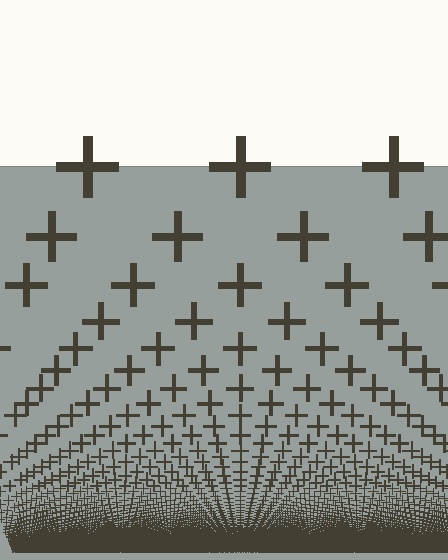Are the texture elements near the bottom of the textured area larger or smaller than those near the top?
Smaller. The gradient is inverted — elements near the bottom are smaller and denser.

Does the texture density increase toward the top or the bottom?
Density increases toward the bottom.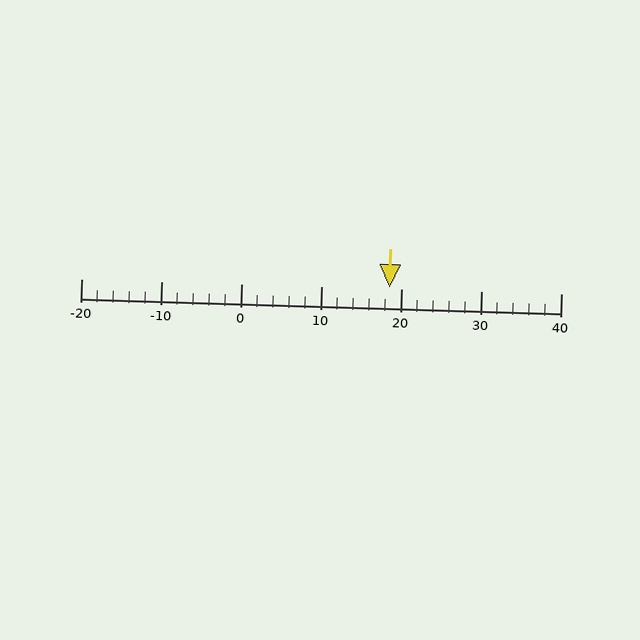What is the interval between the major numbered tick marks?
The major tick marks are spaced 10 units apart.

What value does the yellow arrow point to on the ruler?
The yellow arrow points to approximately 19.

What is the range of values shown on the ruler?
The ruler shows values from -20 to 40.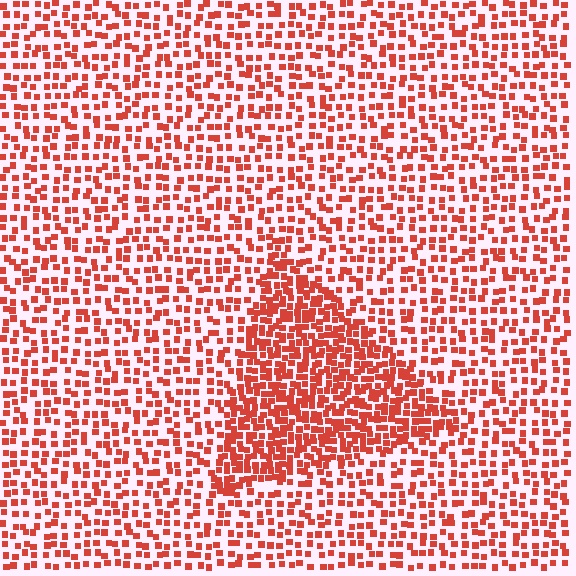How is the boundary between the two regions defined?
The boundary is defined by a change in element density (approximately 2.0x ratio). All elements are the same color, size, and shape.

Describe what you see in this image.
The image contains small red elements arranged at two different densities. A triangle-shaped region is visible where the elements are more densely packed than the surrounding area.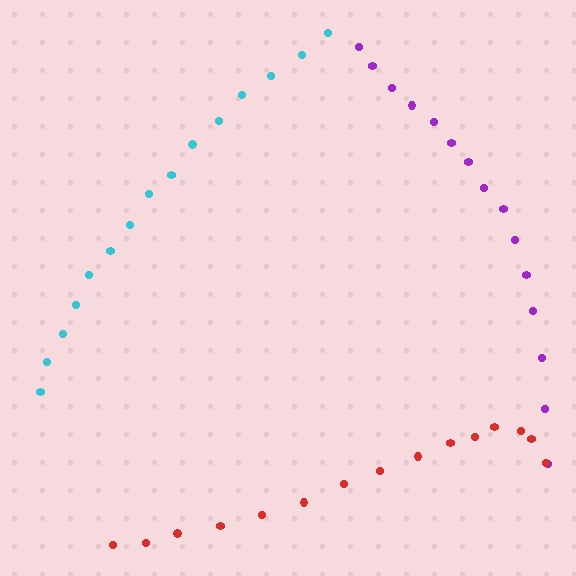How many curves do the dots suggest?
There are 3 distinct paths.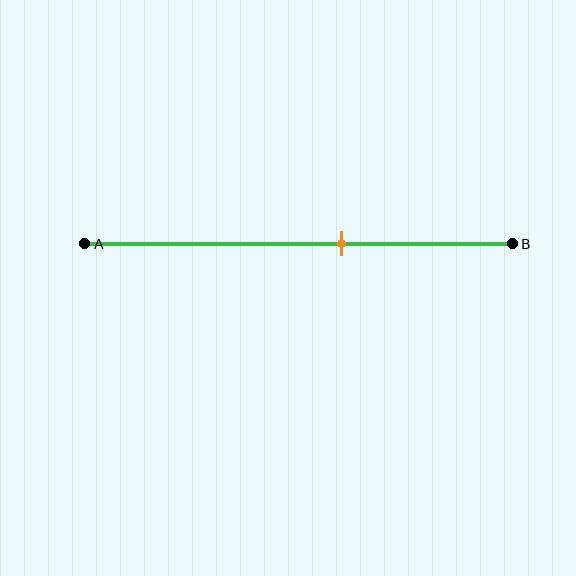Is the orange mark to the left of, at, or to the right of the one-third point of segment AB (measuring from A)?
The orange mark is to the right of the one-third point of segment AB.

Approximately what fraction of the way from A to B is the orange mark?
The orange mark is approximately 60% of the way from A to B.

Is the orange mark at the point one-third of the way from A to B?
No, the mark is at about 60% from A, not at the 33% one-third point.